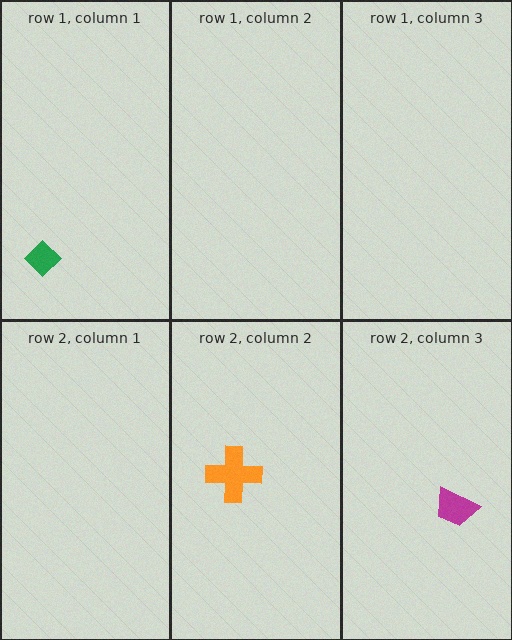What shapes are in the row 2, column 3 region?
The magenta trapezoid.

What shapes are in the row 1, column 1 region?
The green diamond.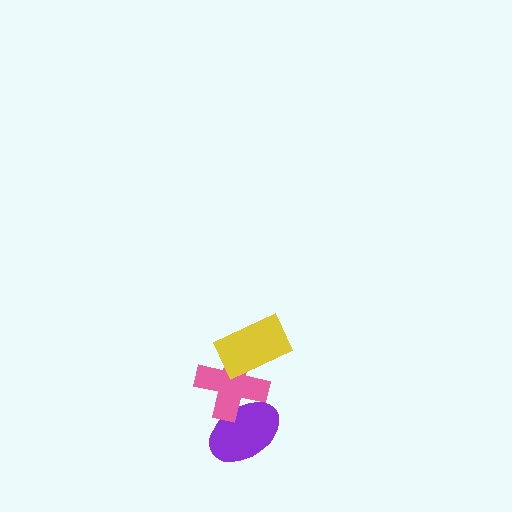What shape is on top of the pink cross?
The yellow rectangle is on top of the pink cross.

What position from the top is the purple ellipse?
The purple ellipse is 3rd from the top.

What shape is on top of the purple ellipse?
The pink cross is on top of the purple ellipse.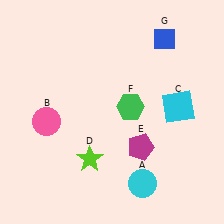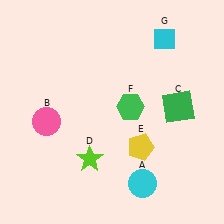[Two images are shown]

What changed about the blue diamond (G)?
In Image 1, G is blue. In Image 2, it changed to cyan.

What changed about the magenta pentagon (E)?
In Image 1, E is magenta. In Image 2, it changed to yellow.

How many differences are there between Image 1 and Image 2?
There are 3 differences between the two images.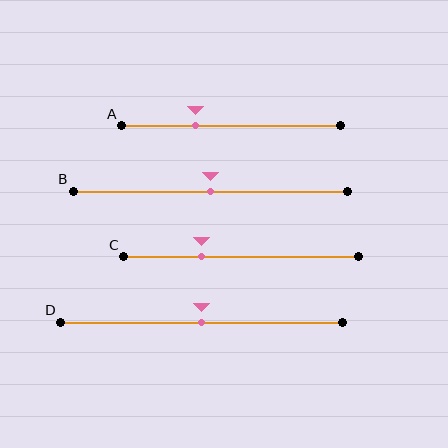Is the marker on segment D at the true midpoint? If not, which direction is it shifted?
Yes, the marker on segment D is at the true midpoint.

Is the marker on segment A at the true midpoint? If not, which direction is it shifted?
No, the marker on segment A is shifted to the left by about 16% of the segment length.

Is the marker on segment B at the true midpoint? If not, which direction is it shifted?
Yes, the marker on segment B is at the true midpoint.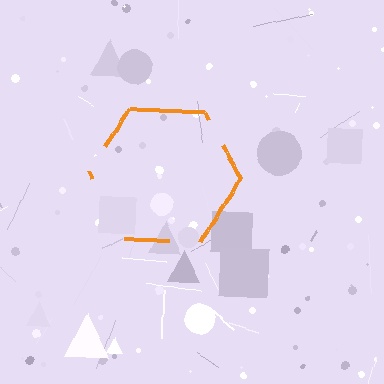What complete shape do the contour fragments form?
The contour fragments form a hexagon.